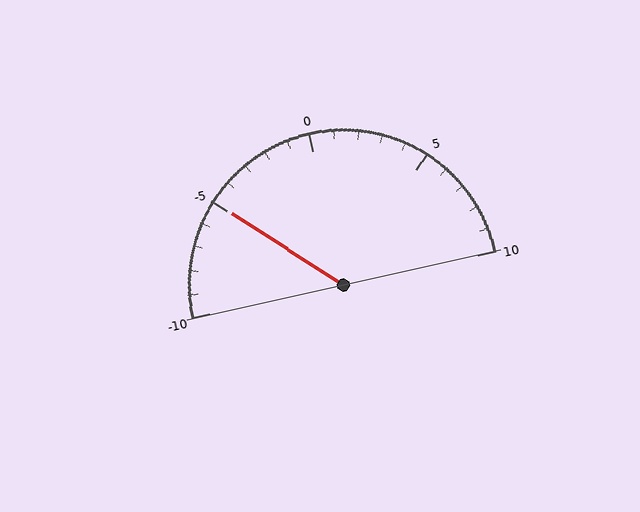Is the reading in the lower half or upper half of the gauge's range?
The reading is in the lower half of the range (-10 to 10).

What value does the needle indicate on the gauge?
The needle indicates approximately -5.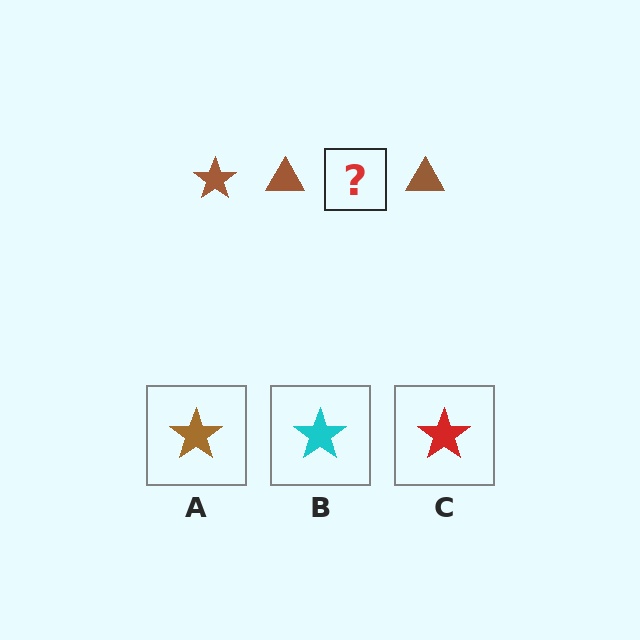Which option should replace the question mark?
Option A.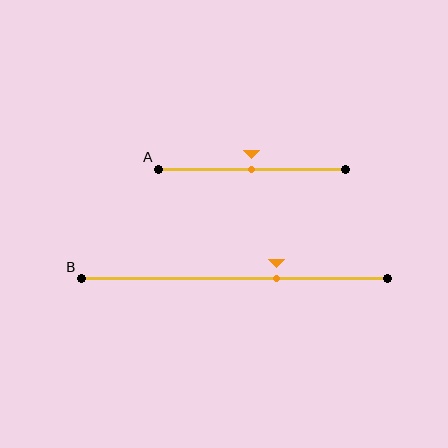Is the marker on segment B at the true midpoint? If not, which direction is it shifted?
No, the marker on segment B is shifted to the right by about 14% of the segment length.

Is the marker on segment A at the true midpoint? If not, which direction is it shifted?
Yes, the marker on segment A is at the true midpoint.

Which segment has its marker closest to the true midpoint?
Segment A has its marker closest to the true midpoint.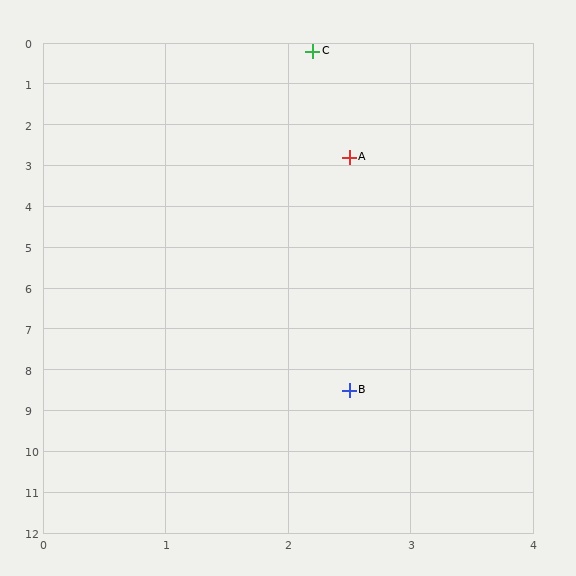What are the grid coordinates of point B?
Point B is at approximately (2.5, 8.5).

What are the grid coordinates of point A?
Point A is at approximately (2.5, 2.8).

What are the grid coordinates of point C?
Point C is at approximately (2.2, 0.2).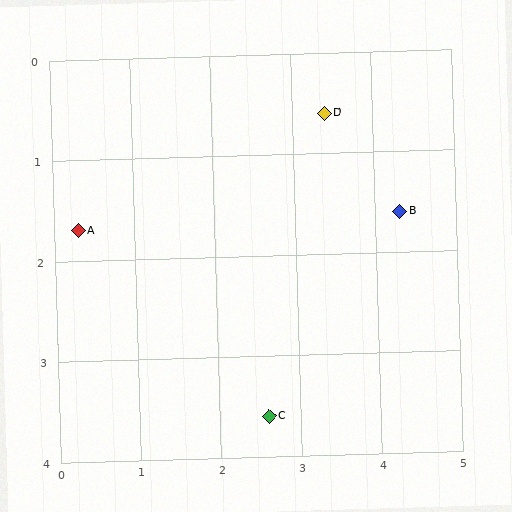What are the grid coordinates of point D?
Point D is at approximately (3.4, 0.6).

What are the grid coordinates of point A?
Point A is at approximately (0.3, 1.7).